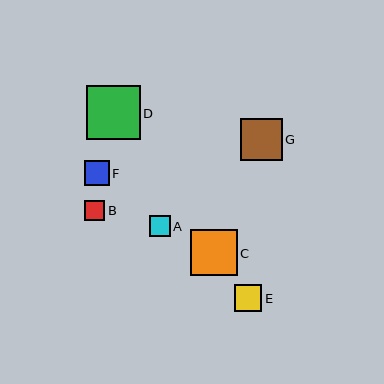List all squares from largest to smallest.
From largest to smallest: D, C, G, E, F, A, B.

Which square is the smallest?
Square B is the smallest with a size of approximately 20 pixels.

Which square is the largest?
Square D is the largest with a size of approximately 54 pixels.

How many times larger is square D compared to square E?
Square D is approximately 2.0 times the size of square E.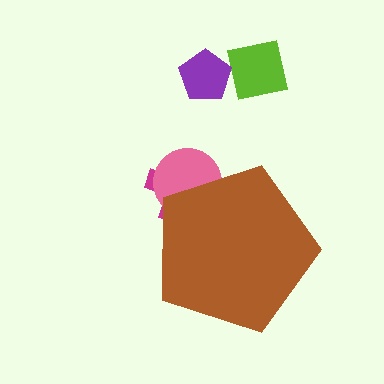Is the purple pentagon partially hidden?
No, the purple pentagon is fully visible.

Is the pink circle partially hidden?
Yes, the pink circle is partially hidden behind the brown pentagon.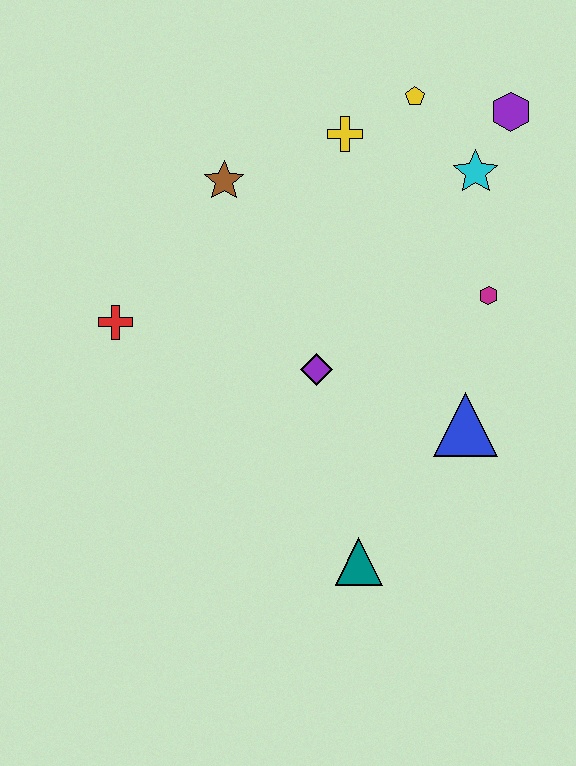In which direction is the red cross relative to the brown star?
The red cross is below the brown star.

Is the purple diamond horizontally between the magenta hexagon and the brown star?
Yes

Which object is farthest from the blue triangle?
The red cross is farthest from the blue triangle.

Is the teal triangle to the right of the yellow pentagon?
No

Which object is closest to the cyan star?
The purple hexagon is closest to the cyan star.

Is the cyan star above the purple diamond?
Yes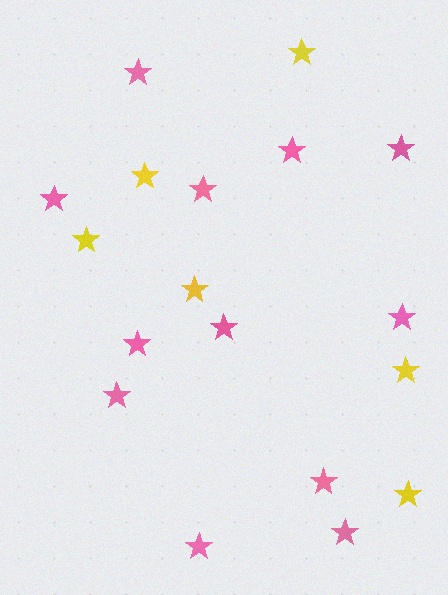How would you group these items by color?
There are 2 groups: one group of yellow stars (6) and one group of pink stars (12).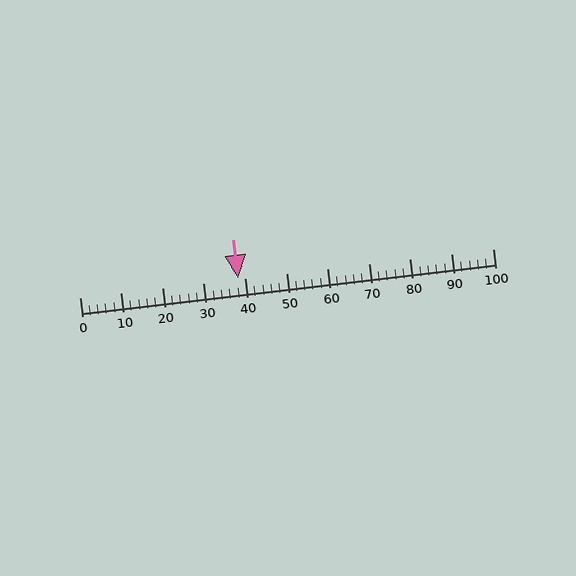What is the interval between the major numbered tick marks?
The major tick marks are spaced 10 units apart.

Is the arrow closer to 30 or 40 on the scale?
The arrow is closer to 40.